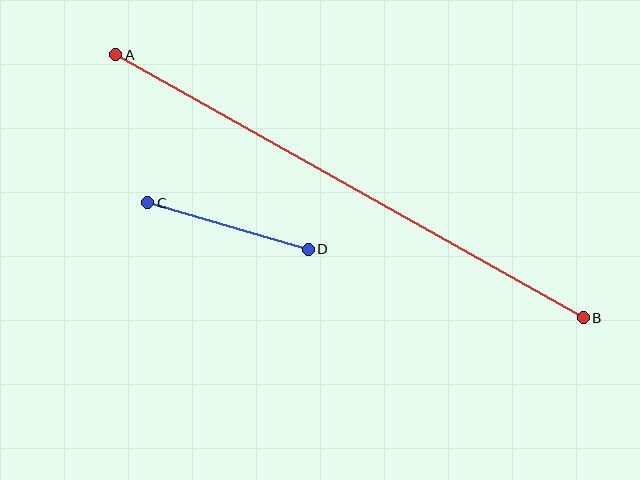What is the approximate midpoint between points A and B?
The midpoint is at approximately (349, 186) pixels.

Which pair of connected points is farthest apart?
Points A and B are farthest apart.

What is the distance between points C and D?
The distance is approximately 167 pixels.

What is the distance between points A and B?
The distance is approximately 536 pixels.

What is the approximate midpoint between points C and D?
The midpoint is at approximately (228, 226) pixels.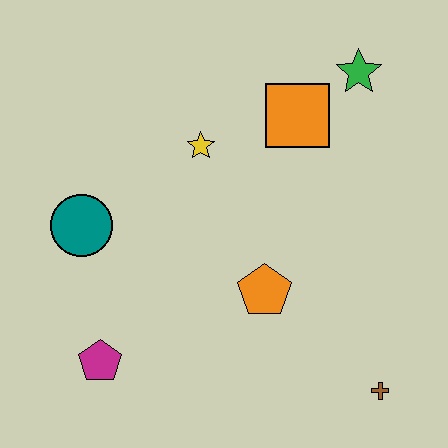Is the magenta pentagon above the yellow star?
No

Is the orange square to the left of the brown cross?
Yes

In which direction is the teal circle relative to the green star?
The teal circle is to the left of the green star.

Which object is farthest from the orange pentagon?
The green star is farthest from the orange pentagon.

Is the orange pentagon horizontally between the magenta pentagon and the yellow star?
No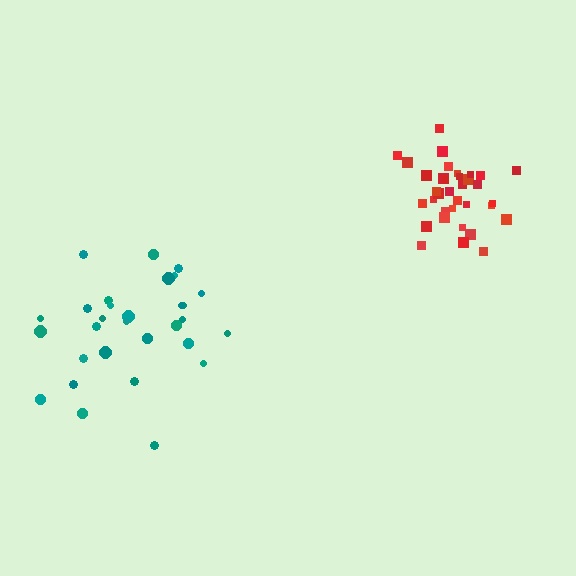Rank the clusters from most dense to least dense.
red, teal.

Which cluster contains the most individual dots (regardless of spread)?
Red (35).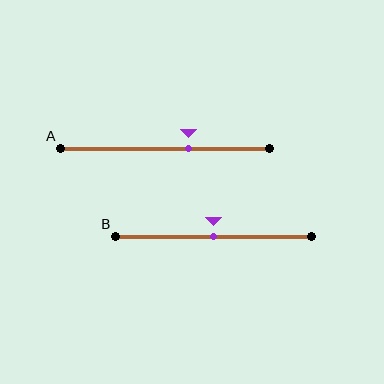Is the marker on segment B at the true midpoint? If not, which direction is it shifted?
Yes, the marker on segment B is at the true midpoint.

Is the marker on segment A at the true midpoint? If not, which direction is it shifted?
No, the marker on segment A is shifted to the right by about 11% of the segment length.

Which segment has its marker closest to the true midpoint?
Segment B has its marker closest to the true midpoint.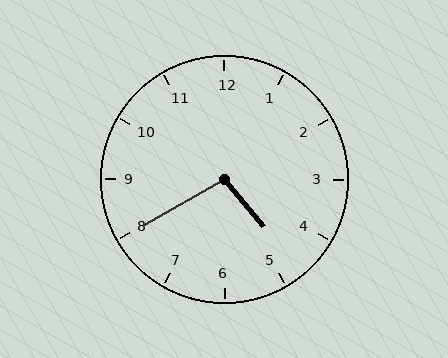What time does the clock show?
4:40.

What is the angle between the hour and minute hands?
Approximately 100 degrees.